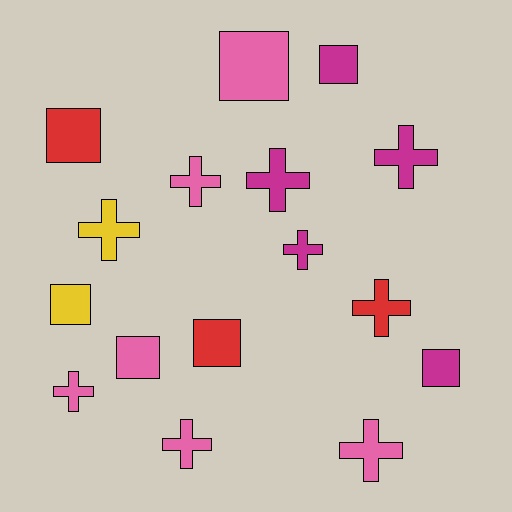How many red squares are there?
There are 2 red squares.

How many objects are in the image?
There are 16 objects.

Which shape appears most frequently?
Cross, with 9 objects.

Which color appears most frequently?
Pink, with 6 objects.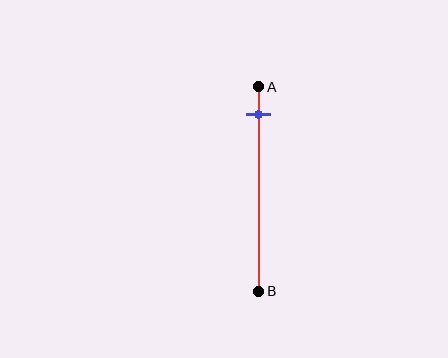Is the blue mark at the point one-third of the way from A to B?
No, the mark is at about 15% from A, not at the 33% one-third point.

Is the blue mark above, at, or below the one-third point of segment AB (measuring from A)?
The blue mark is above the one-third point of segment AB.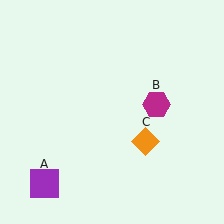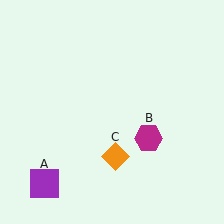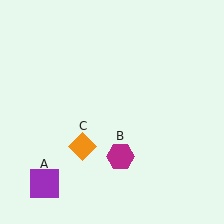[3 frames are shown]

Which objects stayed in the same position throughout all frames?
Purple square (object A) remained stationary.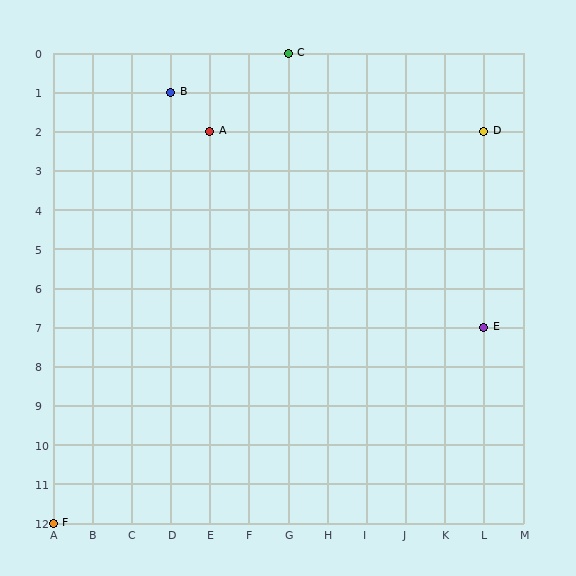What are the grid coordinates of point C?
Point C is at grid coordinates (G, 0).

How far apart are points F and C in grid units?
Points F and C are 6 columns and 12 rows apart (about 13.4 grid units diagonally).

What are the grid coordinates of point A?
Point A is at grid coordinates (E, 2).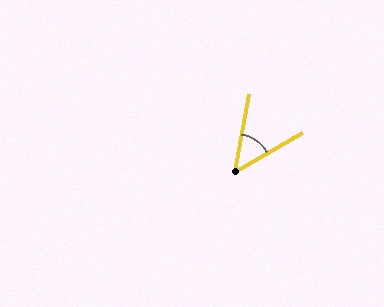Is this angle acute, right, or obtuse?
It is acute.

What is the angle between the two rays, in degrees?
Approximately 50 degrees.